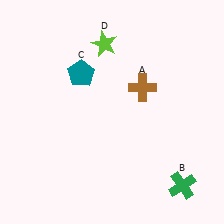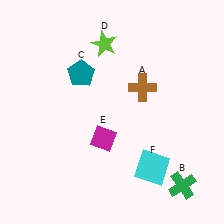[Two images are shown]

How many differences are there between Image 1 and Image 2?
There are 2 differences between the two images.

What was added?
A magenta diamond (E), a cyan square (F) were added in Image 2.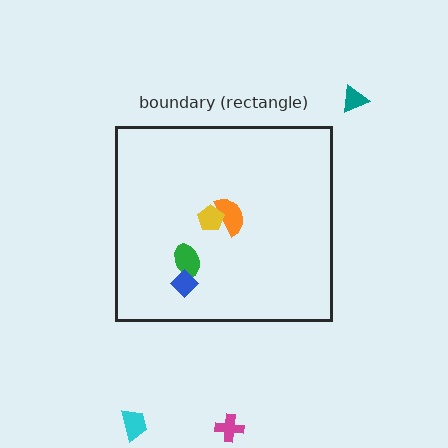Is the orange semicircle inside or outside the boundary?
Inside.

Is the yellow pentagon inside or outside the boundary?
Inside.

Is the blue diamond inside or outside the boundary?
Inside.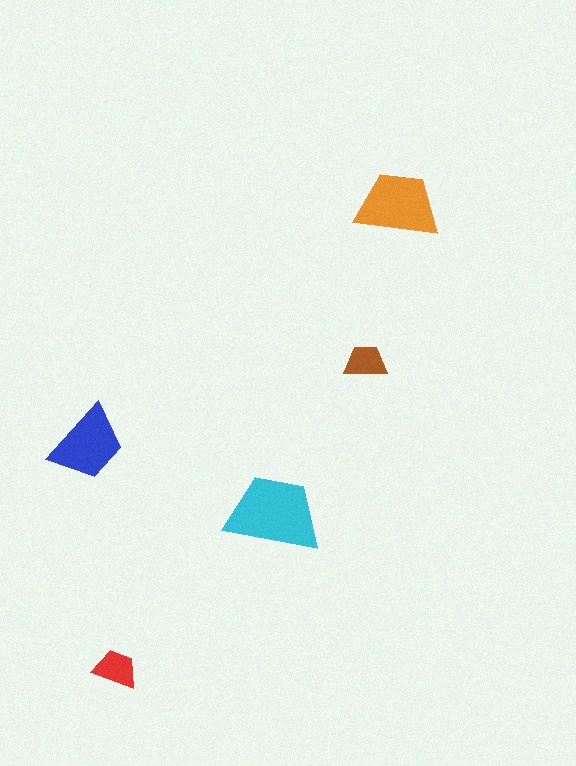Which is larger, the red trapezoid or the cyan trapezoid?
The cyan one.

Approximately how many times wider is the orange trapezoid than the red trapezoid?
About 2 times wider.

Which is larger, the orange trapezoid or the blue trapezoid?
The orange one.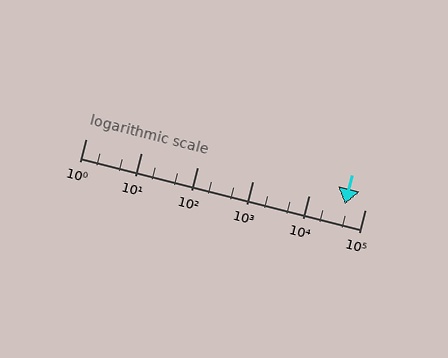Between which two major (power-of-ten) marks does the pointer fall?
The pointer is between 10000 and 100000.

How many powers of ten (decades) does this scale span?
The scale spans 5 decades, from 1 to 100000.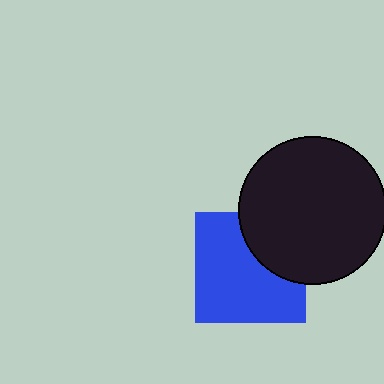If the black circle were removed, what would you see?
You would see the complete blue square.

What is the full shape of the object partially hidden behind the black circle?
The partially hidden object is a blue square.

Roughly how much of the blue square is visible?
Most of it is visible (roughly 69%).